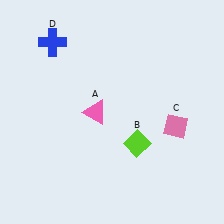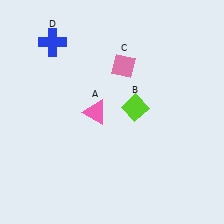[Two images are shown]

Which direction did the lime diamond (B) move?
The lime diamond (B) moved up.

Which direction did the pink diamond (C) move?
The pink diamond (C) moved up.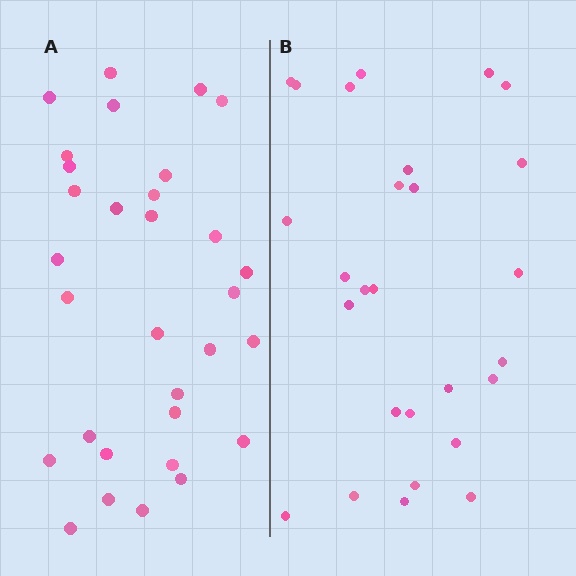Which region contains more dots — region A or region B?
Region A (the left region) has more dots.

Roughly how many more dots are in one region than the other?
Region A has about 4 more dots than region B.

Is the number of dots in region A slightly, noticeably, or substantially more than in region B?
Region A has only slightly more — the two regions are fairly close. The ratio is roughly 1.1 to 1.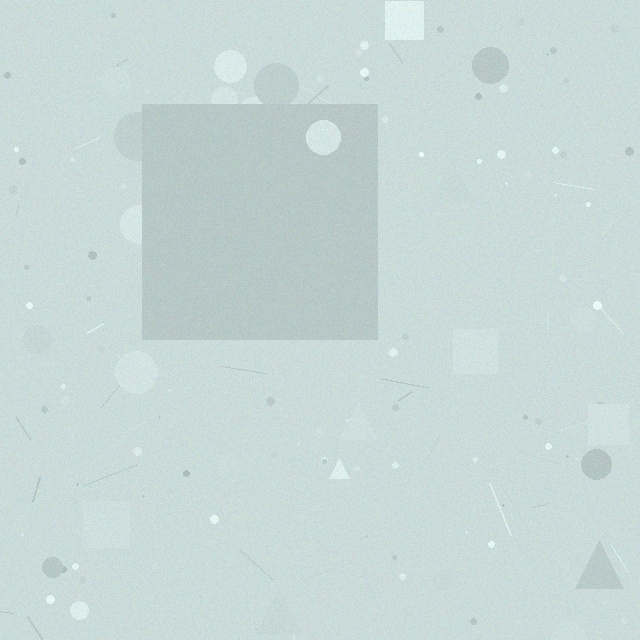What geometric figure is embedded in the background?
A square is embedded in the background.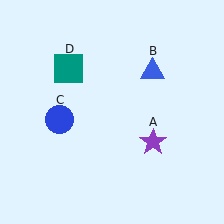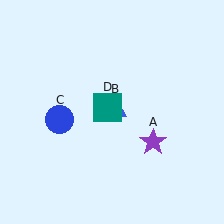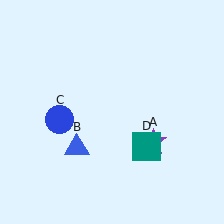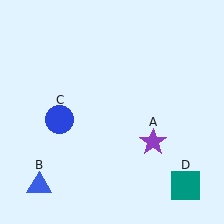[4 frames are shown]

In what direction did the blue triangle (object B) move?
The blue triangle (object B) moved down and to the left.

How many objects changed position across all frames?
2 objects changed position: blue triangle (object B), teal square (object D).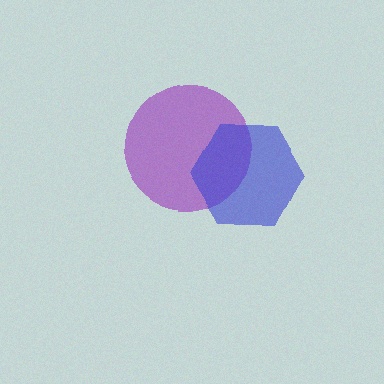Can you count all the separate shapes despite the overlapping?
Yes, there are 2 separate shapes.